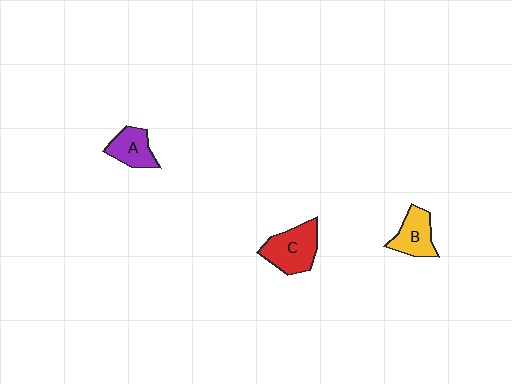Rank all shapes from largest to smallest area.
From largest to smallest: C (red), B (yellow), A (purple).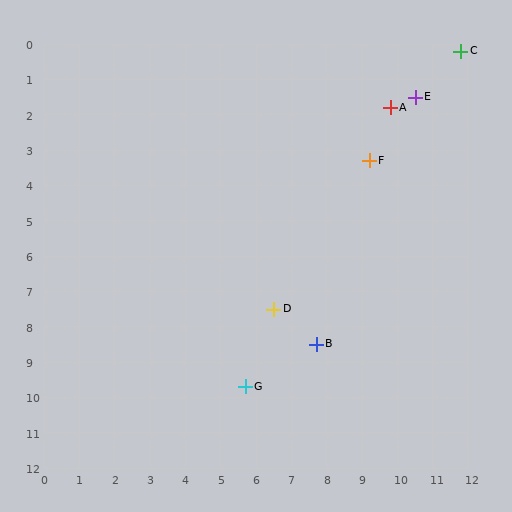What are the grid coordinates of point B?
Point B is at approximately (7.7, 8.5).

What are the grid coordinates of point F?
Point F is at approximately (9.2, 3.3).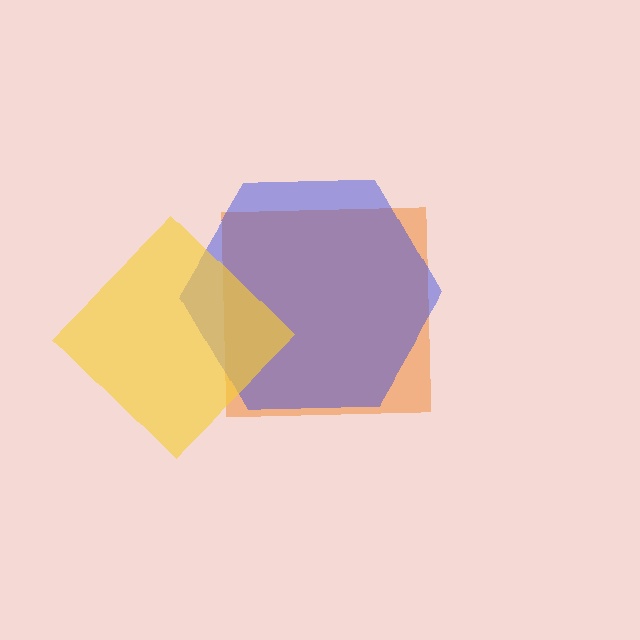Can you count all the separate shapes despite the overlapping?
Yes, there are 3 separate shapes.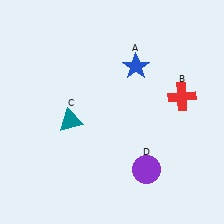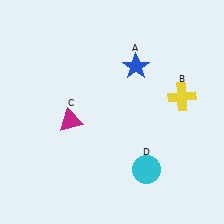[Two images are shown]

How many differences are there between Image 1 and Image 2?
There are 3 differences between the two images.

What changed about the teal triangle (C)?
In Image 1, C is teal. In Image 2, it changed to magenta.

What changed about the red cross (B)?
In Image 1, B is red. In Image 2, it changed to yellow.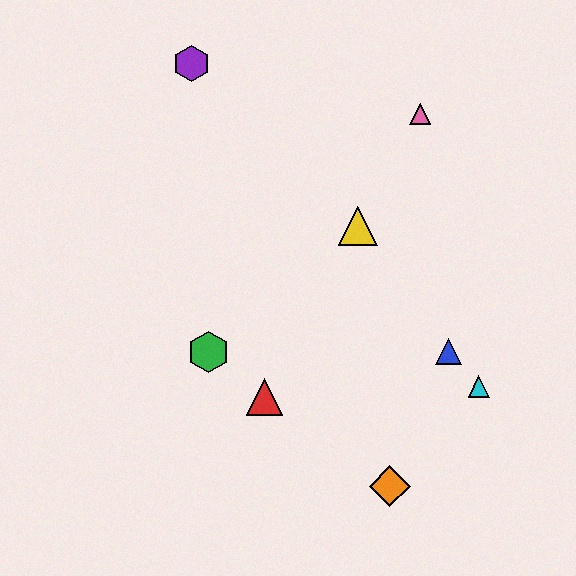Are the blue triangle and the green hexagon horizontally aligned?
Yes, both are at y≈352.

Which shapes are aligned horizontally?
The blue triangle, the green hexagon are aligned horizontally.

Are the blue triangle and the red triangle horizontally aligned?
No, the blue triangle is at y≈352 and the red triangle is at y≈397.